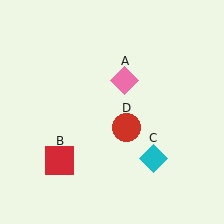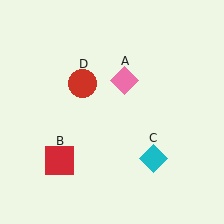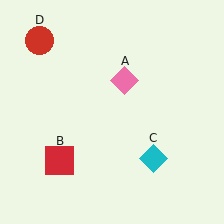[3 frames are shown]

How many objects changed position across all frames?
1 object changed position: red circle (object D).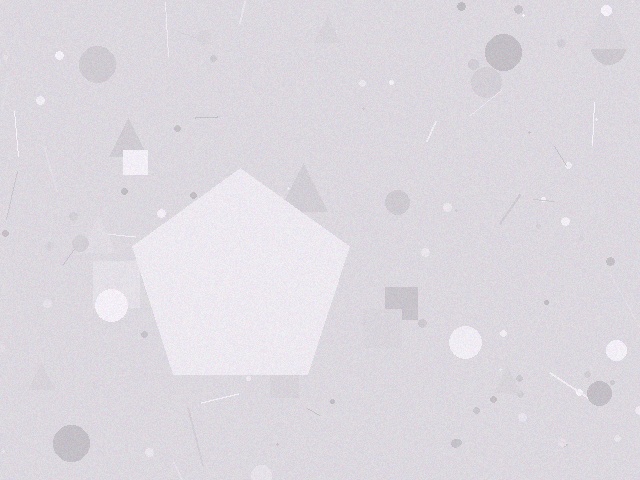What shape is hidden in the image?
A pentagon is hidden in the image.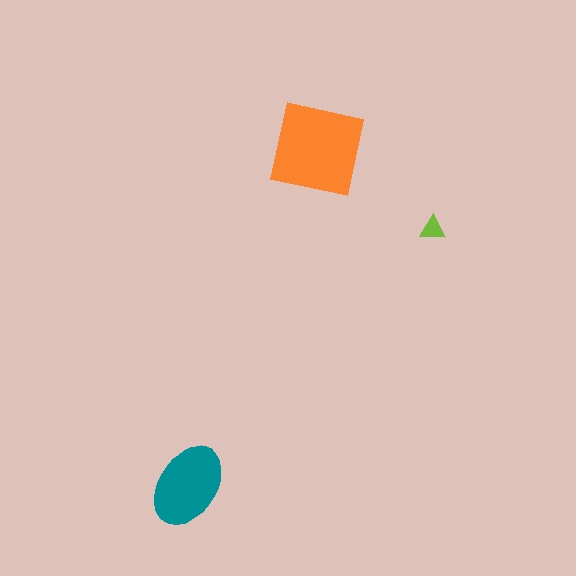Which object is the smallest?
The lime triangle.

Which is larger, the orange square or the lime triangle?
The orange square.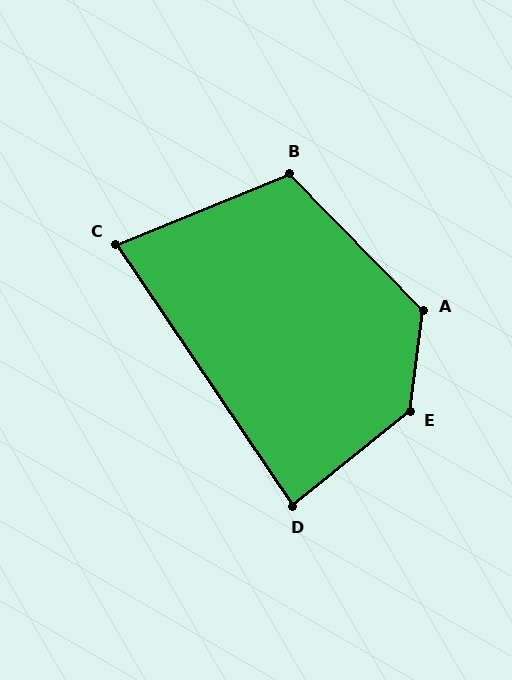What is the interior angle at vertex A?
Approximately 128 degrees (obtuse).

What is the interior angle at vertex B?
Approximately 112 degrees (obtuse).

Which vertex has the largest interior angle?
E, at approximately 136 degrees.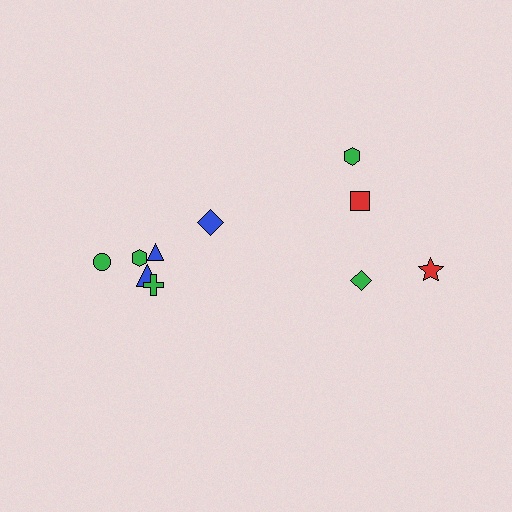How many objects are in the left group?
There are 6 objects.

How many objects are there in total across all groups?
There are 10 objects.